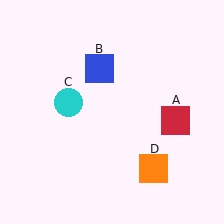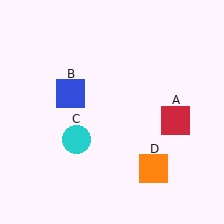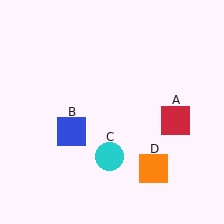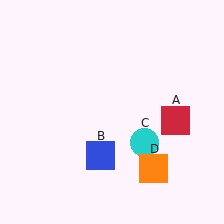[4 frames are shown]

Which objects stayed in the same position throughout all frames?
Red square (object A) and orange square (object D) remained stationary.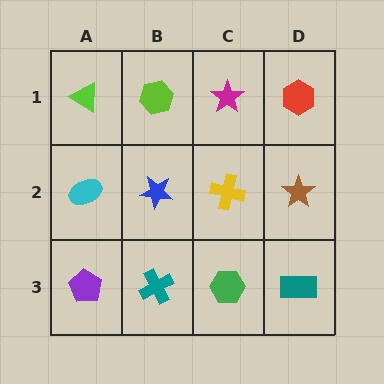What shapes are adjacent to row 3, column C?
A yellow cross (row 2, column C), a teal cross (row 3, column B), a teal rectangle (row 3, column D).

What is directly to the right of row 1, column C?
A red hexagon.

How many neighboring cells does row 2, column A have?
3.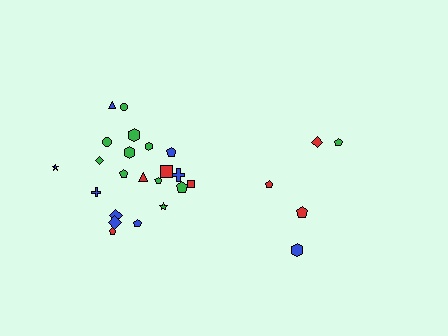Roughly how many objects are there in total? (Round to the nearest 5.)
Roughly 25 objects in total.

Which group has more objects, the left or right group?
The left group.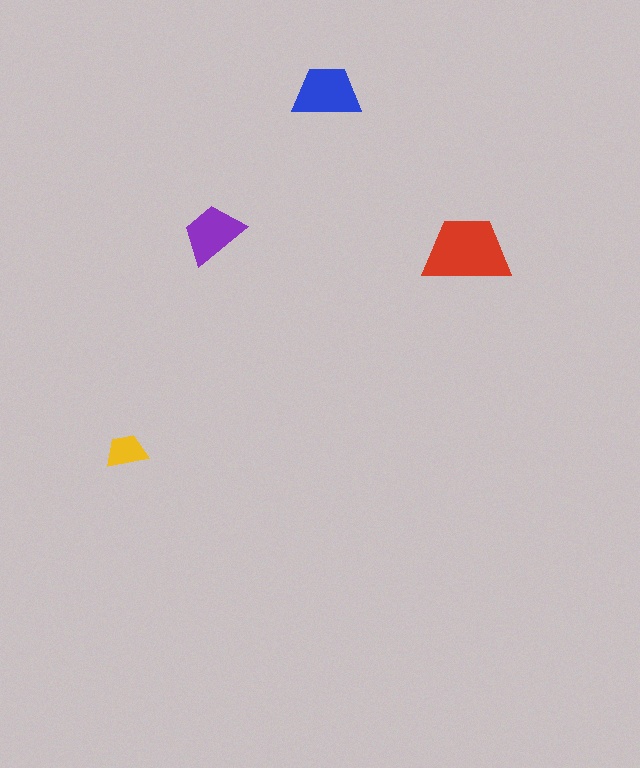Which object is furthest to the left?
The yellow trapezoid is leftmost.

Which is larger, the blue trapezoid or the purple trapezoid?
The blue one.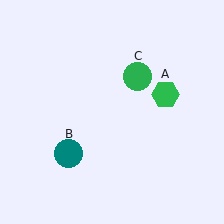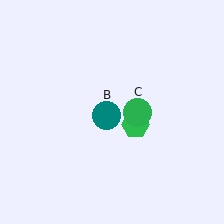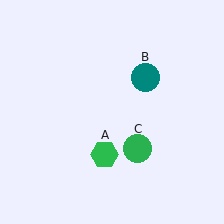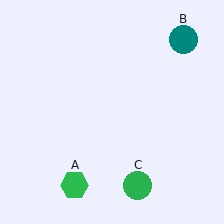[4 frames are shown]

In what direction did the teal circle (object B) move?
The teal circle (object B) moved up and to the right.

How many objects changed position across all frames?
3 objects changed position: green hexagon (object A), teal circle (object B), green circle (object C).